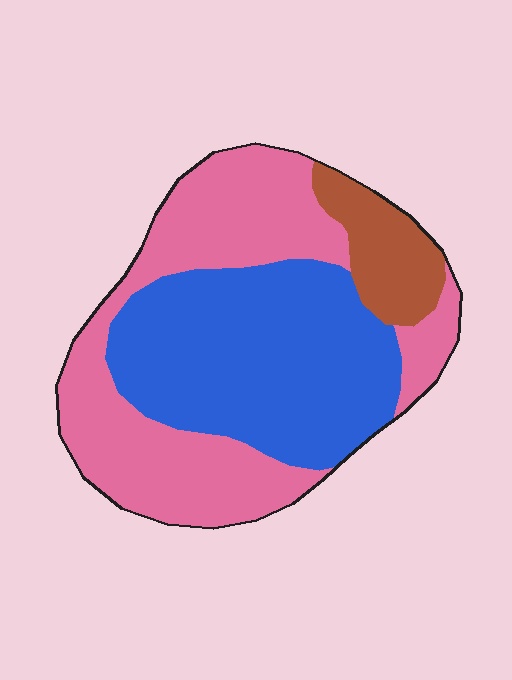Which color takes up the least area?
Brown, at roughly 10%.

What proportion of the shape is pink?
Pink takes up between a third and a half of the shape.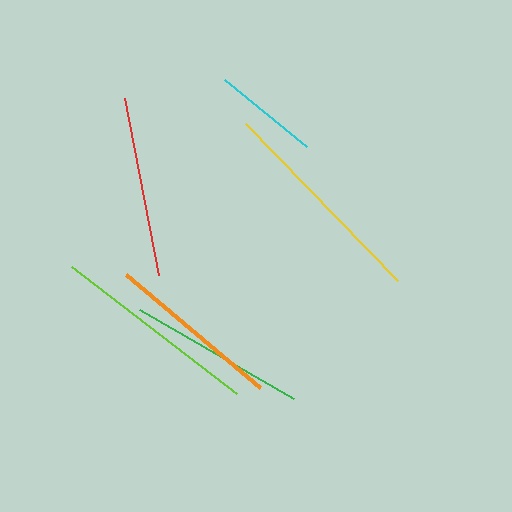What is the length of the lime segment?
The lime segment is approximately 208 pixels long.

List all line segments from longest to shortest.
From longest to shortest: yellow, lime, red, green, orange, cyan.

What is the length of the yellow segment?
The yellow segment is approximately 218 pixels long.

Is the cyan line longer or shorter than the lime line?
The lime line is longer than the cyan line.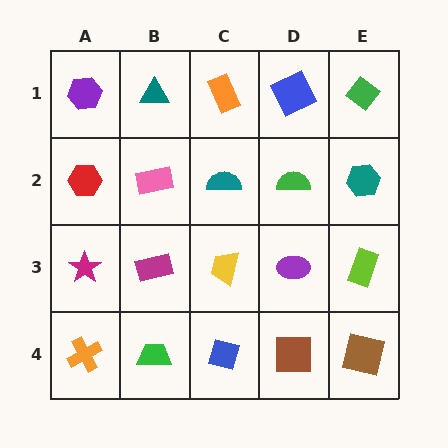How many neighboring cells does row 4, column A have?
2.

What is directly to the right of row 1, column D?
A green diamond.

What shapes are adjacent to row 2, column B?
A teal triangle (row 1, column B), a magenta rectangle (row 3, column B), a red hexagon (row 2, column A), a teal semicircle (row 2, column C).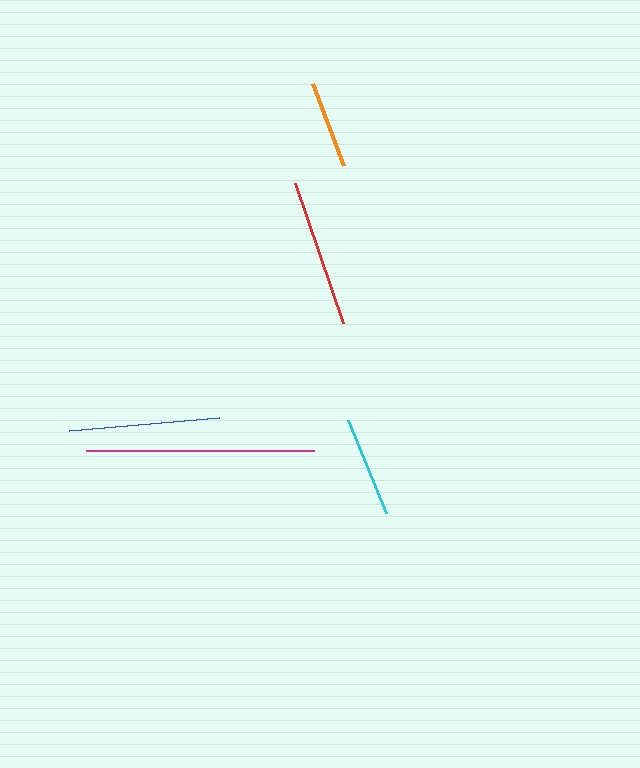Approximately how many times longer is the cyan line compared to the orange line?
The cyan line is approximately 1.1 times the length of the orange line.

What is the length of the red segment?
The red segment is approximately 148 pixels long.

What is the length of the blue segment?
The blue segment is approximately 150 pixels long.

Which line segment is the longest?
The magenta line is the longest at approximately 229 pixels.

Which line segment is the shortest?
The orange line is the shortest at approximately 87 pixels.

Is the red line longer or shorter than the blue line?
The blue line is longer than the red line.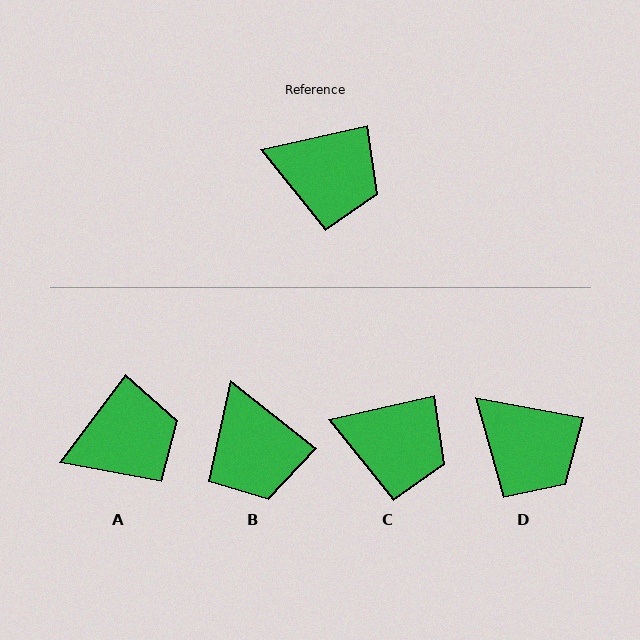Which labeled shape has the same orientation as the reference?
C.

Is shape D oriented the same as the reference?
No, it is off by about 23 degrees.